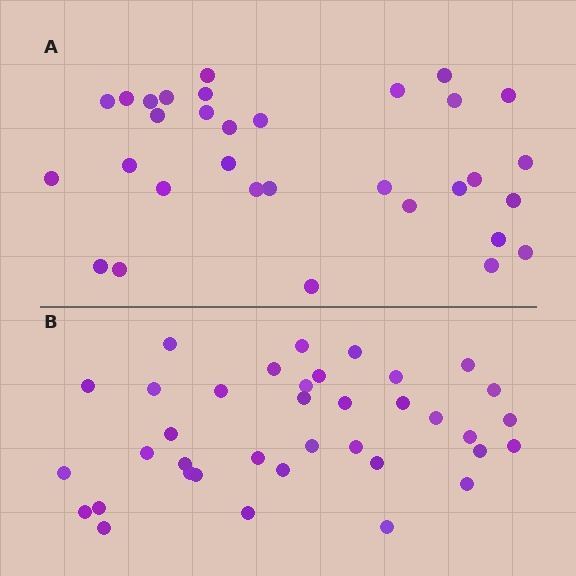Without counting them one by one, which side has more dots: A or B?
Region B (the bottom region) has more dots.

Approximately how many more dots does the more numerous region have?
Region B has about 5 more dots than region A.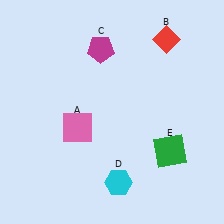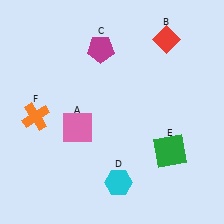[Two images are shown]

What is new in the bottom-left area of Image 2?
An orange cross (F) was added in the bottom-left area of Image 2.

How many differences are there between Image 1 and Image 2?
There is 1 difference between the two images.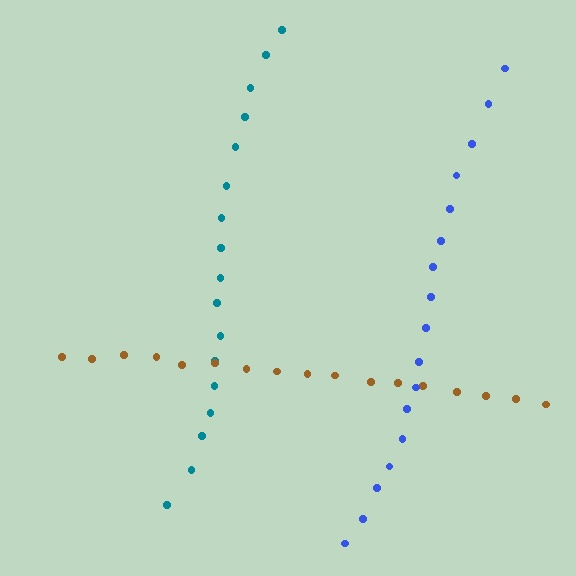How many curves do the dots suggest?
There are 3 distinct paths.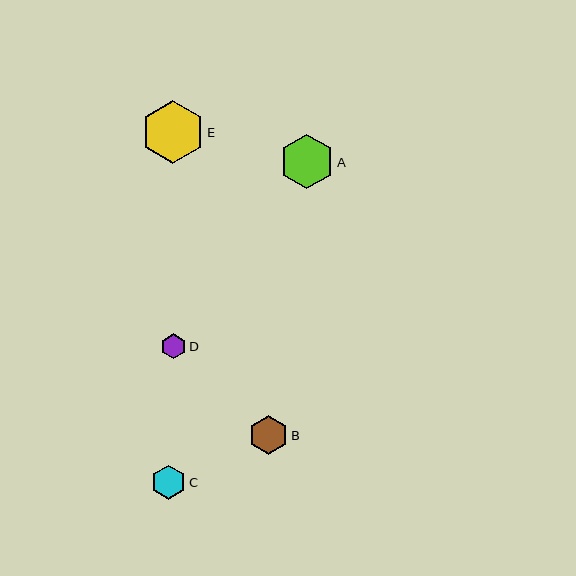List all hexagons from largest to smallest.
From largest to smallest: E, A, B, C, D.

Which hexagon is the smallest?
Hexagon D is the smallest with a size of approximately 25 pixels.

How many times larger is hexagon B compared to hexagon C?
Hexagon B is approximately 1.1 times the size of hexagon C.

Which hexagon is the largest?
Hexagon E is the largest with a size of approximately 63 pixels.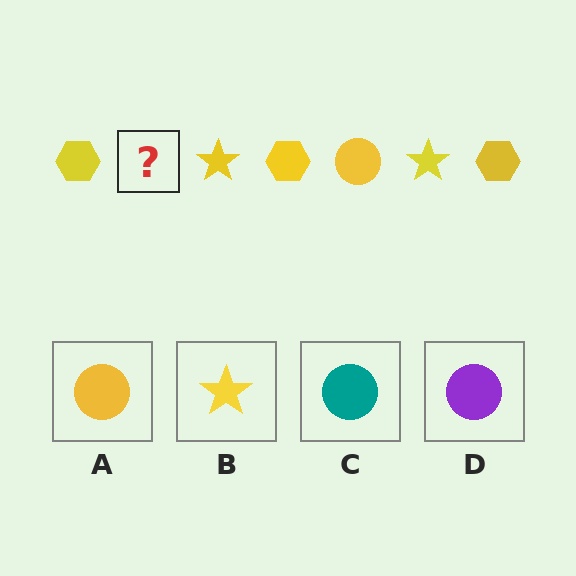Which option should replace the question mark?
Option A.